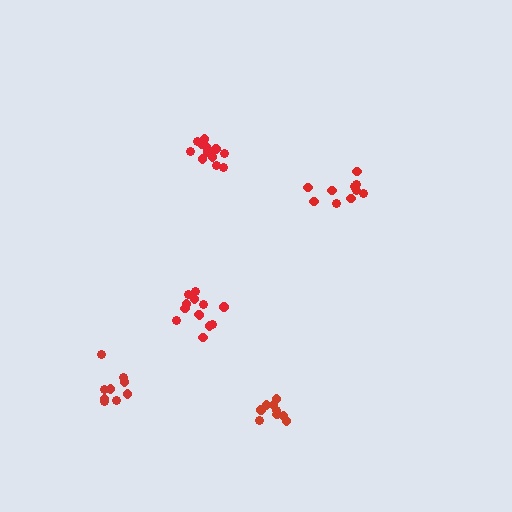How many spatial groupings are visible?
There are 5 spatial groupings.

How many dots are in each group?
Group 1: 10 dots, Group 2: 12 dots, Group 3: 13 dots, Group 4: 9 dots, Group 5: 9 dots (53 total).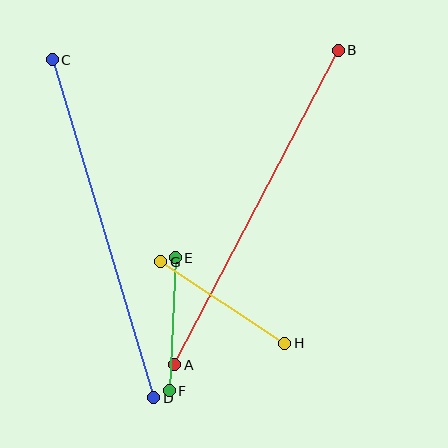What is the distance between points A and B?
The distance is approximately 355 pixels.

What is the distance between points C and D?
The distance is approximately 353 pixels.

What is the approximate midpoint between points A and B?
The midpoint is at approximately (257, 208) pixels.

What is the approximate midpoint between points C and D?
The midpoint is at approximately (103, 229) pixels.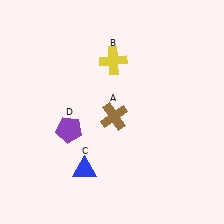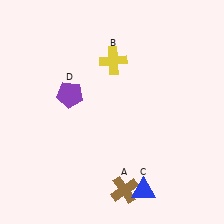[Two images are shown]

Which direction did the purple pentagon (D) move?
The purple pentagon (D) moved up.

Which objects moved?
The objects that moved are: the brown cross (A), the blue triangle (C), the purple pentagon (D).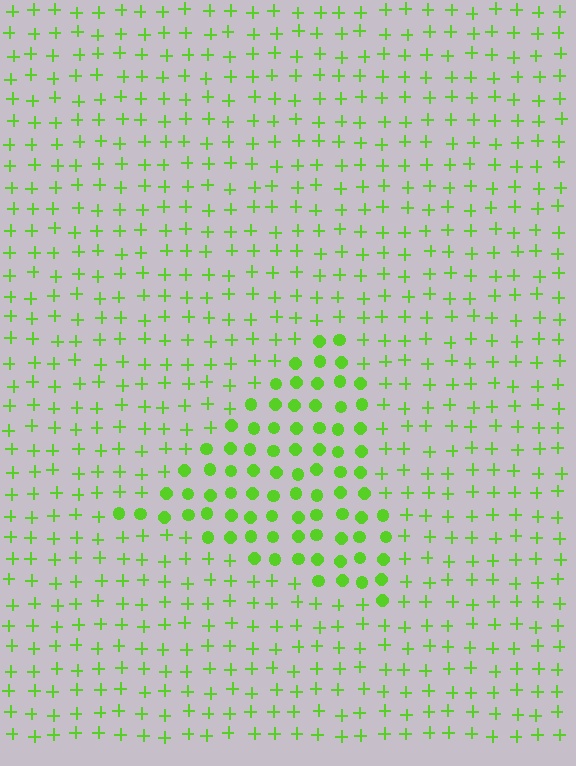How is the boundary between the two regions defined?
The boundary is defined by a change in element shape: circles inside vs. plus signs outside. All elements share the same color and spacing.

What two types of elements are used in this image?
The image uses circles inside the triangle region and plus signs outside it.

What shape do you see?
I see a triangle.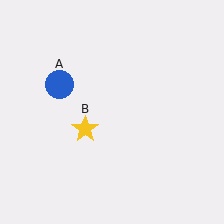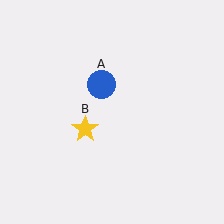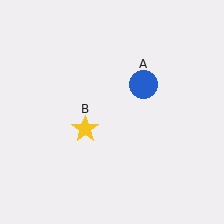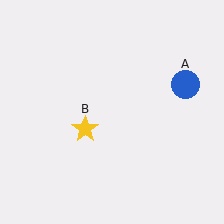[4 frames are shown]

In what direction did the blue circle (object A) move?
The blue circle (object A) moved right.